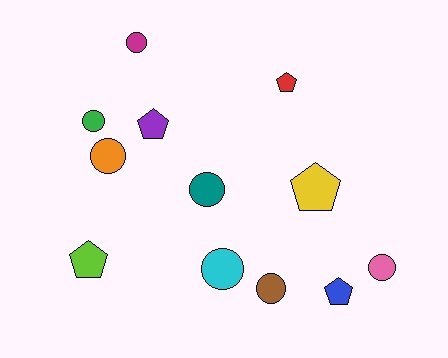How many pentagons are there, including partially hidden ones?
There are 5 pentagons.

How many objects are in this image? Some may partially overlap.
There are 12 objects.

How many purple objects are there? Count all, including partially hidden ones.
There is 1 purple object.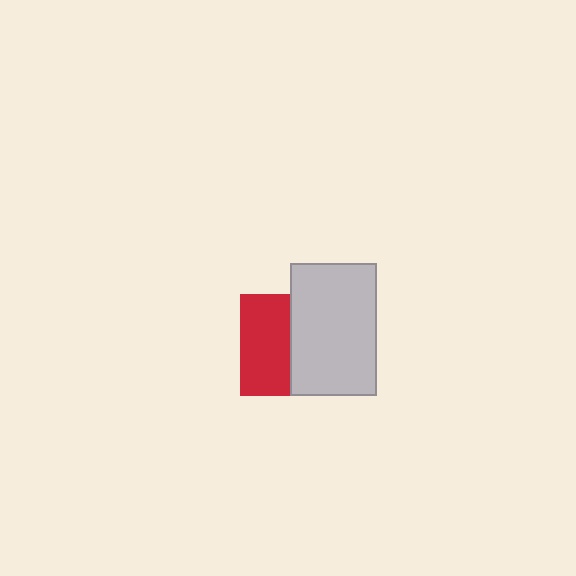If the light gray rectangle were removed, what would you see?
You would see the complete red square.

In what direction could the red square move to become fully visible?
The red square could move left. That would shift it out from behind the light gray rectangle entirely.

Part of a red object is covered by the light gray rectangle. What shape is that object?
It is a square.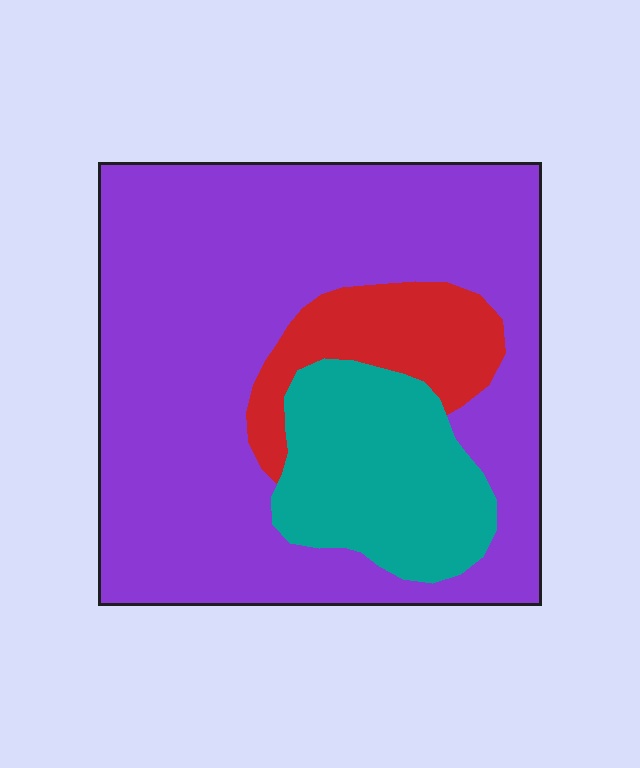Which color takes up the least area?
Red, at roughly 10%.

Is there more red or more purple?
Purple.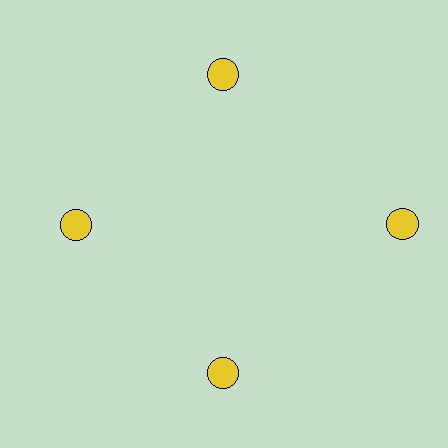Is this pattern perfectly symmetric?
No. The 4 yellow circles are arranged in a ring, but one element near the 3 o'clock position is pushed outward from the center, breaking the 4-fold rotational symmetry.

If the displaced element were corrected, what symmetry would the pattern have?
It would have 4-fold rotational symmetry — the pattern would map onto itself every 90 degrees.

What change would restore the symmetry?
The symmetry would be restored by moving it inward, back onto the ring so that all 4 circles sit at equal angles and equal distance from the center.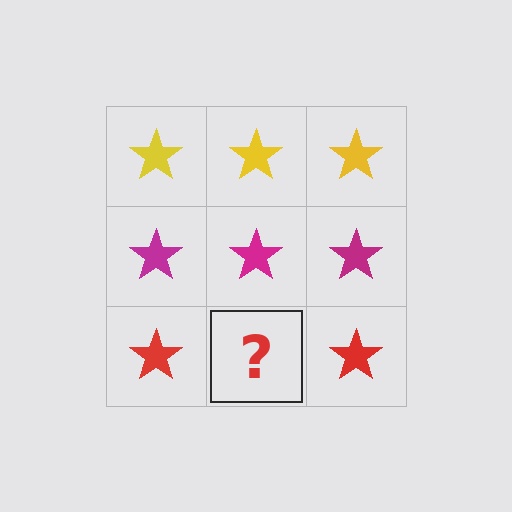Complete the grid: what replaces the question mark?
The question mark should be replaced with a red star.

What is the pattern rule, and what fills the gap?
The rule is that each row has a consistent color. The gap should be filled with a red star.